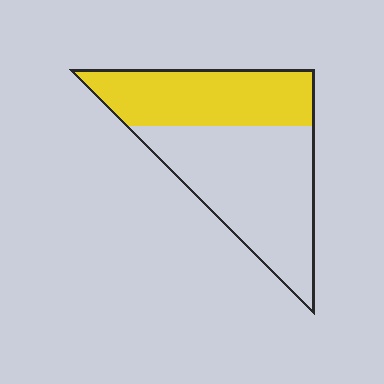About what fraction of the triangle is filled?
About two fifths (2/5).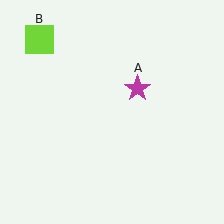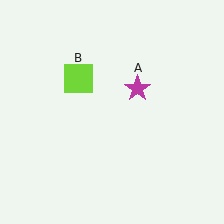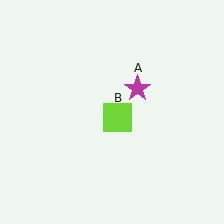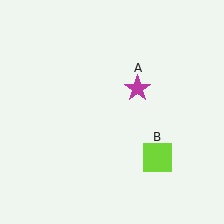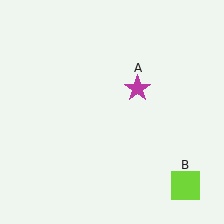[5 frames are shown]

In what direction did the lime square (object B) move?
The lime square (object B) moved down and to the right.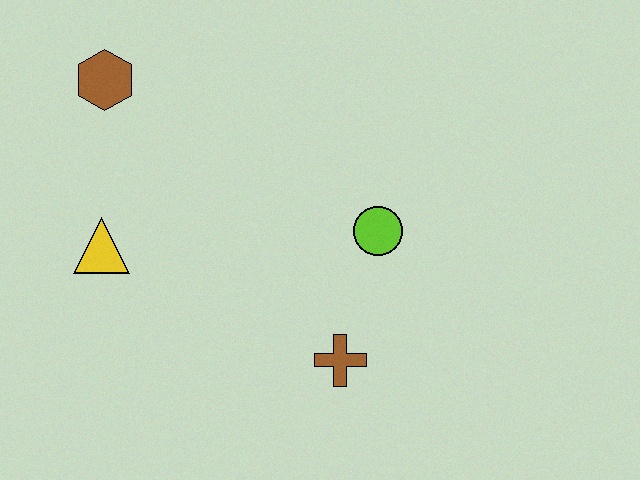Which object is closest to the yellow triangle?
The brown hexagon is closest to the yellow triangle.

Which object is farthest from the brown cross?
The brown hexagon is farthest from the brown cross.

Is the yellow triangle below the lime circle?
Yes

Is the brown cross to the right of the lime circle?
No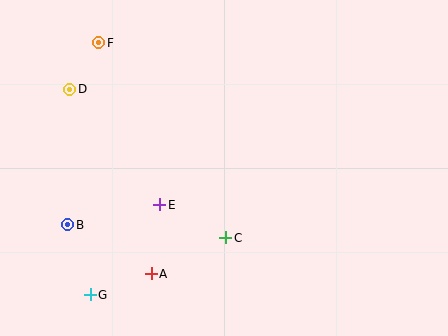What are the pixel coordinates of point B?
Point B is at (68, 225).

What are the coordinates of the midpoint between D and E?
The midpoint between D and E is at (115, 147).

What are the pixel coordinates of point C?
Point C is at (226, 238).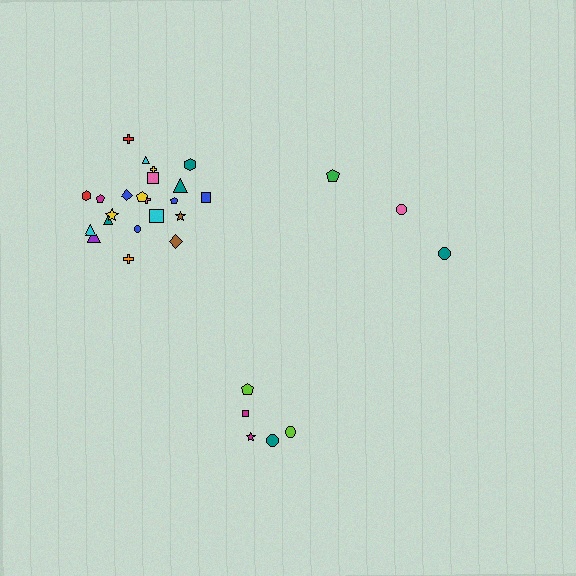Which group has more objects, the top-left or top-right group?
The top-left group.